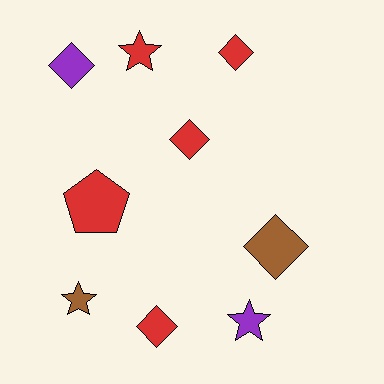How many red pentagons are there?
There is 1 red pentagon.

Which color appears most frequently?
Red, with 5 objects.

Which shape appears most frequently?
Diamond, with 5 objects.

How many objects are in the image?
There are 9 objects.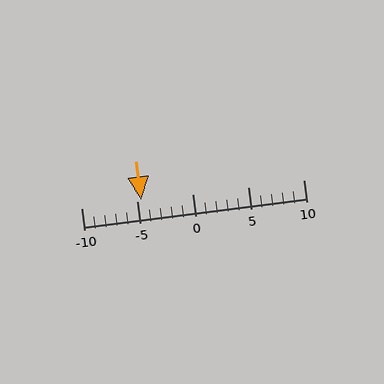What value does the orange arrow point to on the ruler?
The orange arrow points to approximately -5.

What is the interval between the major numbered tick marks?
The major tick marks are spaced 5 units apart.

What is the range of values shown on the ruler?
The ruler shows values from -10 to 10.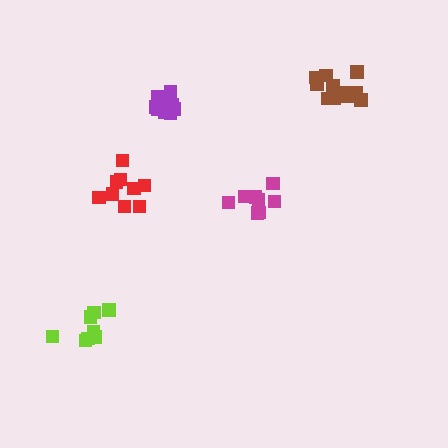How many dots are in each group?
Group 1: 12 dots, Group 2: 8 dots, Group 3: 8 dots, Group 4: 13 dots, Group 5: 9 dots (50 total).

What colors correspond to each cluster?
The clusters are colored: purple, lime, magenta, brown, red.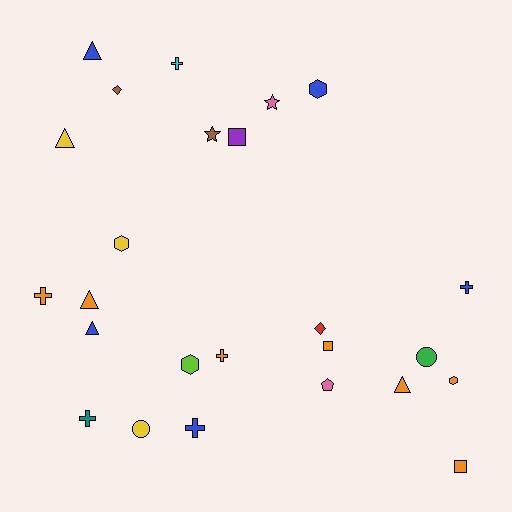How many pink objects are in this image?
There are 2 pink objects.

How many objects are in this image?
There are 25 objects.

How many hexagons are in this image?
There are 4 hexagons.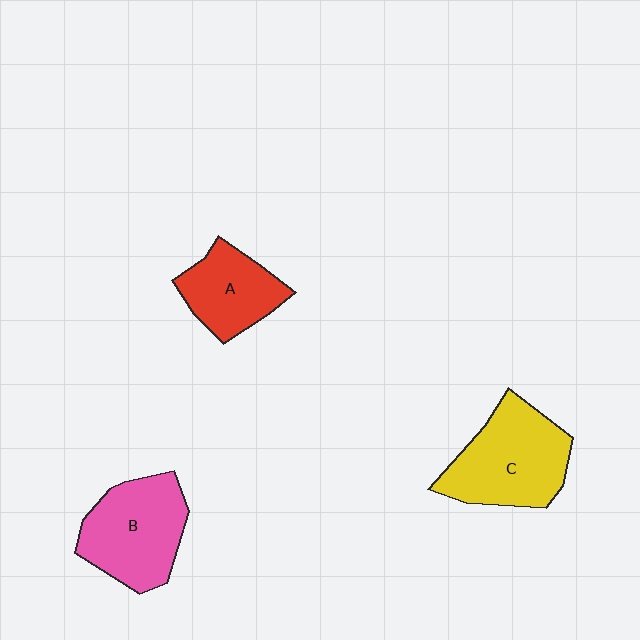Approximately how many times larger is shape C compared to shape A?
Approximately 1.5 times.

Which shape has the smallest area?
Shape A (red).